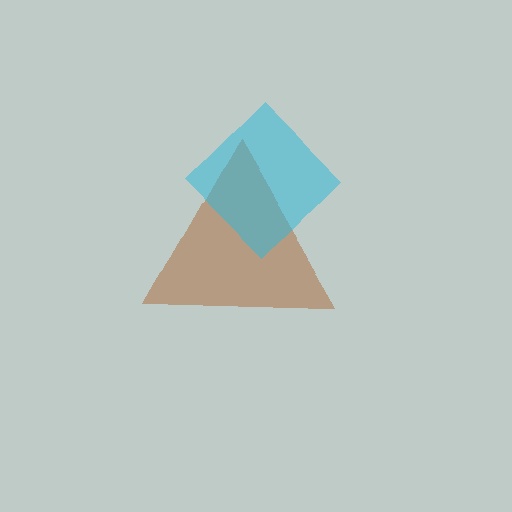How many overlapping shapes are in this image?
There are 2 overlapping shapes in the image.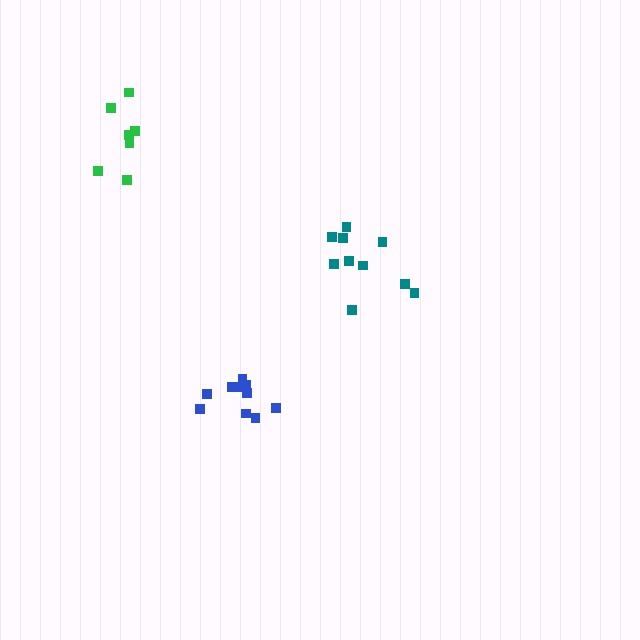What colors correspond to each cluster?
The clusters are colored: green, blue, teal.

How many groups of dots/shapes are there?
There are 3 groups.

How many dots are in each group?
Group 1: 7 dots, Group 2: 10 dots, Group 3: 10 dots (27 total).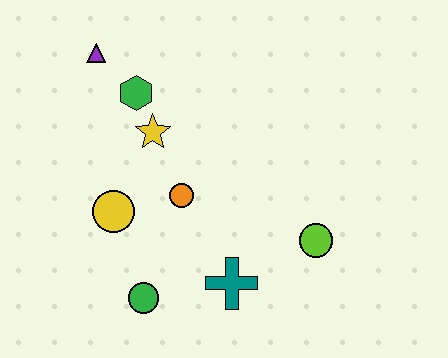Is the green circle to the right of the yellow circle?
Yes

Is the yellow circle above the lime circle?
Yes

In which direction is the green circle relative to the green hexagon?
The green circle is below the green hexagon.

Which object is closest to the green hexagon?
The yellow star is closest to the green hexagon.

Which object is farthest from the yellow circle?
The lime circle is farthest from the yellow circle.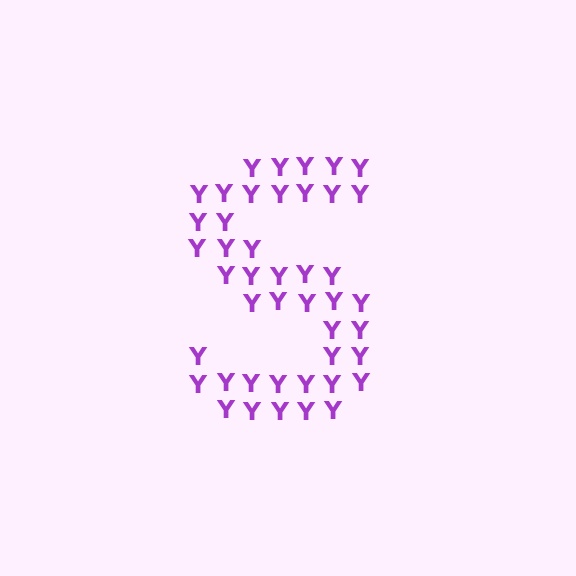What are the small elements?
The small elements are letter Y's.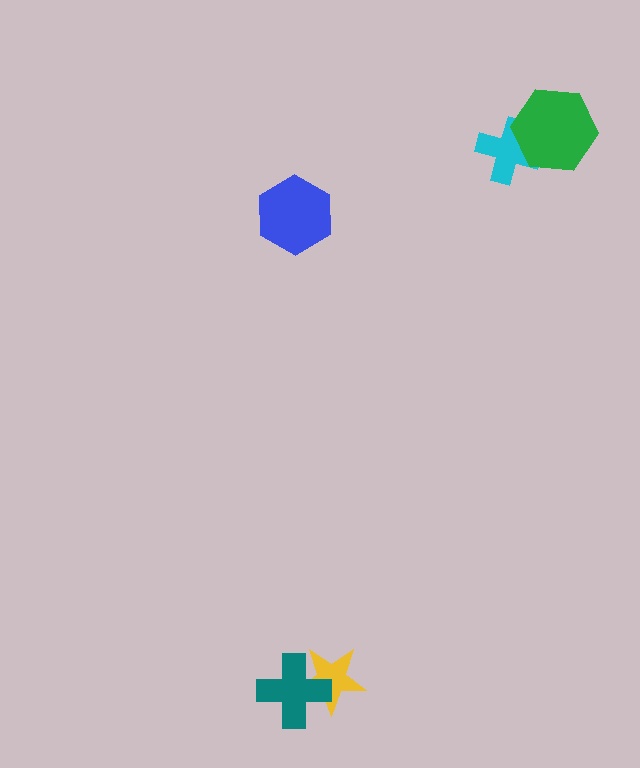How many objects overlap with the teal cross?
1 object overlaps with the teal cross.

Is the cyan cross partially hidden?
Yes, it is partially covered by another shape.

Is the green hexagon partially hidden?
No, no other shape covers it.